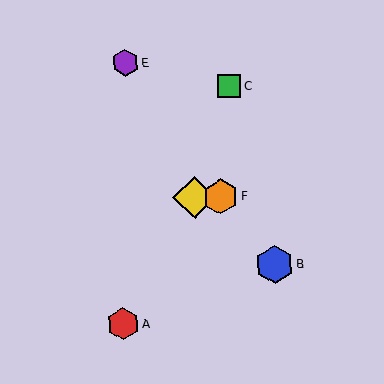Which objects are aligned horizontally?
Objects D, F are aligned horizontally.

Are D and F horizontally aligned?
Yes, both are at y≈197.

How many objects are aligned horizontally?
2 objects (D, F) are aligned horizontally.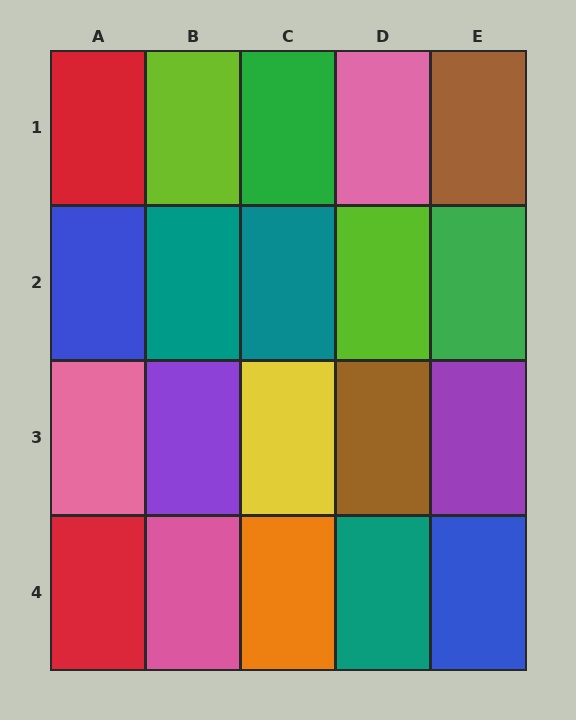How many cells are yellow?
1 cell is yellow.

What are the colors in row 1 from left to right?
Red, lime, green, pink, brown.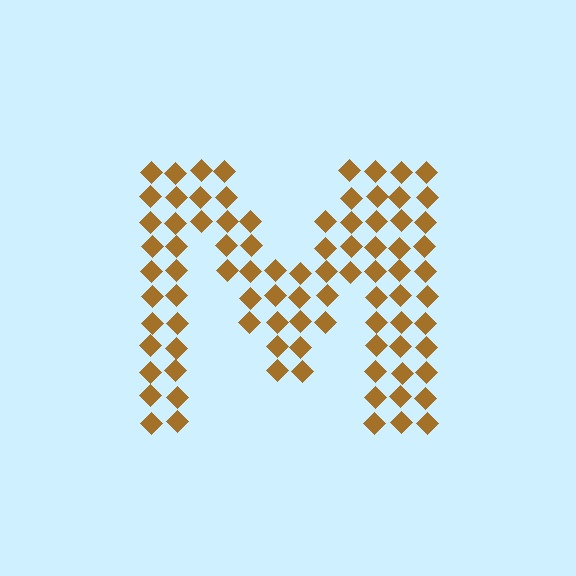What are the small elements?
The small elements are diamonds.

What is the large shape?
The large shape is the letter M.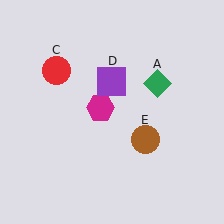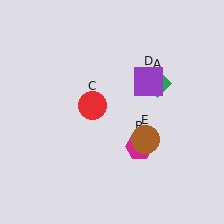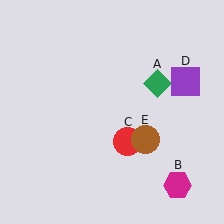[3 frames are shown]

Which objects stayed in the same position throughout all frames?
Green diamond (object A) and brown circle (object E) remained stationary.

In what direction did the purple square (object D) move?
The purple square (object D) moved right.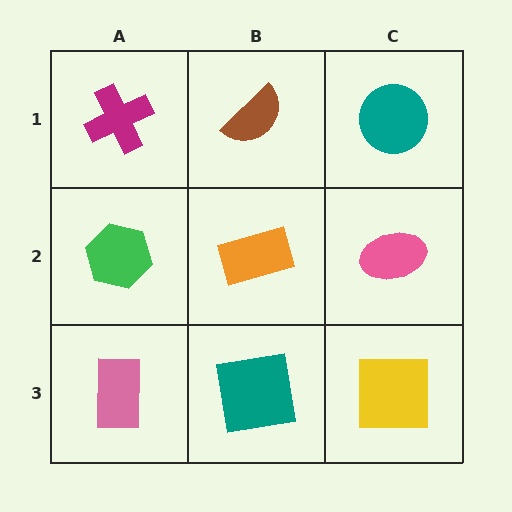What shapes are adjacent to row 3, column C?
A pink ellipse (row 2, column C), a teal square (row 3, column B).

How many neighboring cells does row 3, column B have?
3.